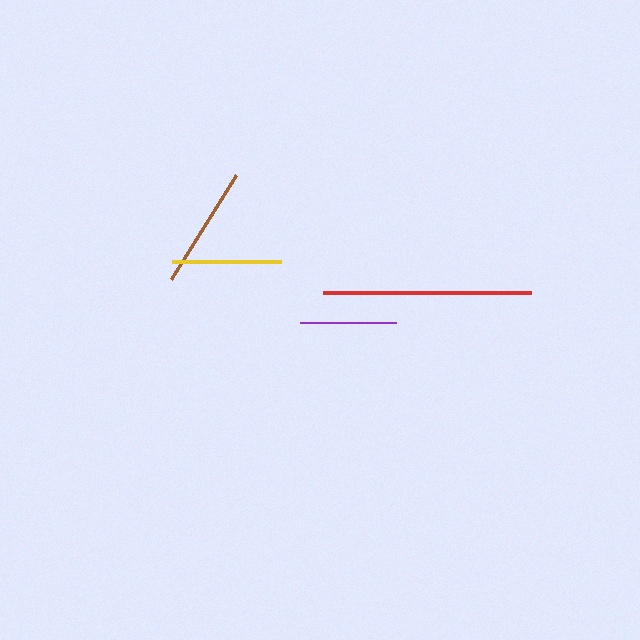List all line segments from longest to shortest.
From longest to shortest: red, brown, yellow, purple.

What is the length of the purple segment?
The purple segment is approximately 96 pixels long.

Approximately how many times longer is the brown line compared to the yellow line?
The brown line is approximately 1.1 times the length of the yellow line.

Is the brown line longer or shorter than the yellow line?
The brown line is longer than the yellow line.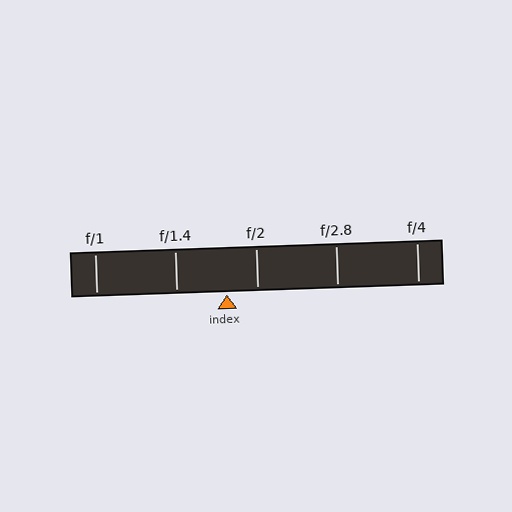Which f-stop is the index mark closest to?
The index mark is closest to f/2.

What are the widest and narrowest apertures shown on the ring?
The widest aperture shown is f/1 and the narrowest is f/4.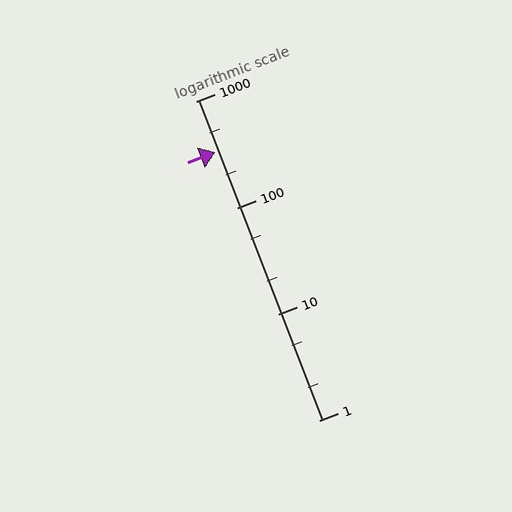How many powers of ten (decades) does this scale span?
The scale spans 3 decades, from 1 to 1000.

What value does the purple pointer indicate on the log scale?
The pointer indicates approximately 330.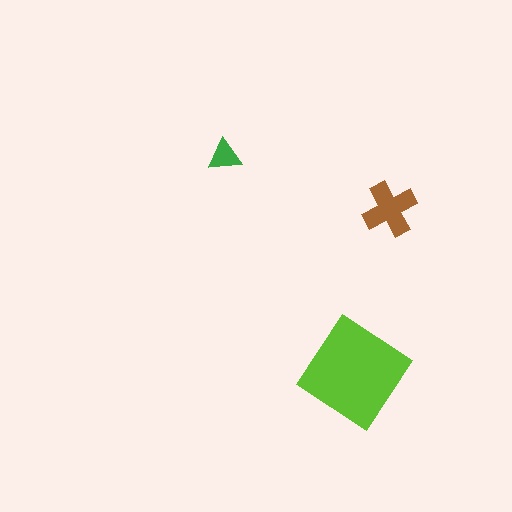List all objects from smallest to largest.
The green triangle, the brown cross, the lime diamond.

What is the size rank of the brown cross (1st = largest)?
2nd.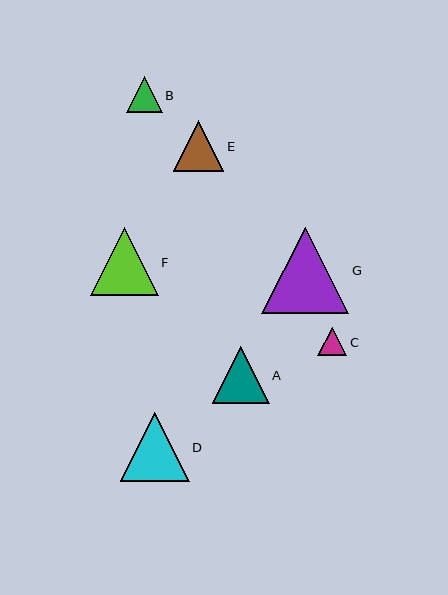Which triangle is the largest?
Triangle G is the largest with a size of approximately 87 pixels.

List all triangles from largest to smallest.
From largest to smallest: G, D, F, A, E, B, C.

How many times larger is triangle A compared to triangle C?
Triangle A is approximately 2.0 times the size of triangle C.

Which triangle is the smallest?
Triangle C is the smallest with a size of approximately 29 pixels.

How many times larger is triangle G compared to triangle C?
Triangle G is approximately 3.0 times the size of triangle C.